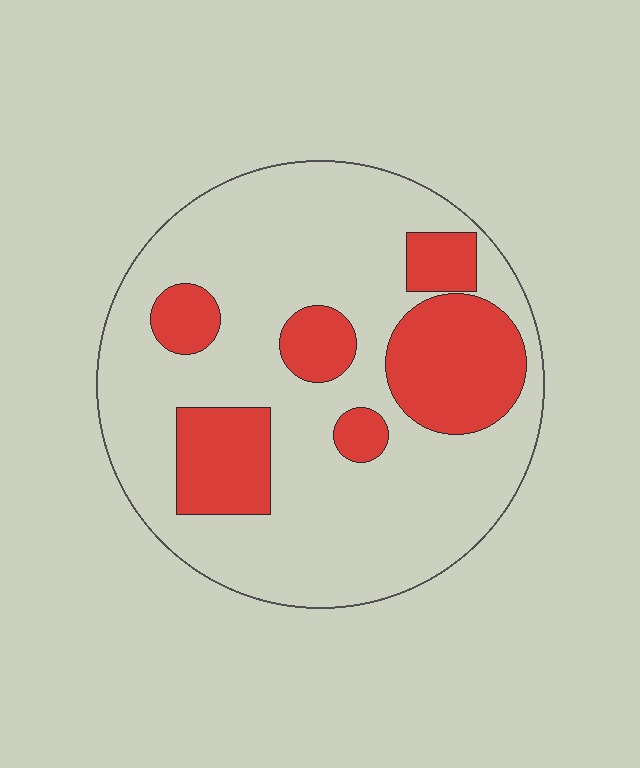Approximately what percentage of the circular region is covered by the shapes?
Approximately 25%.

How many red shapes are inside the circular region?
6.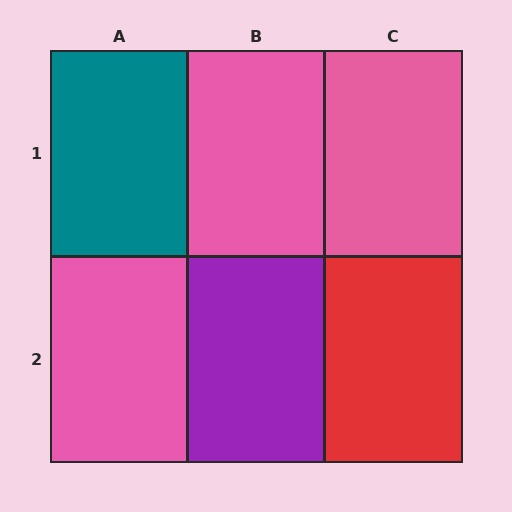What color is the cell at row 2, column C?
Red.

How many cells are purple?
1 cell is purple.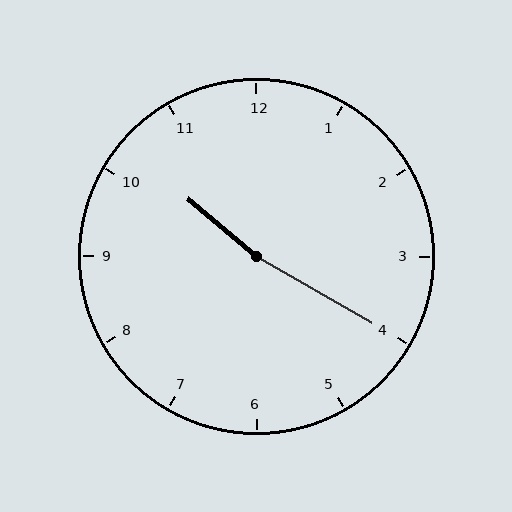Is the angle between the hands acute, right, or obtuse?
It is obtuse.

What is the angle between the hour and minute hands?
Approximately 170 degrees.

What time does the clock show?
10:20.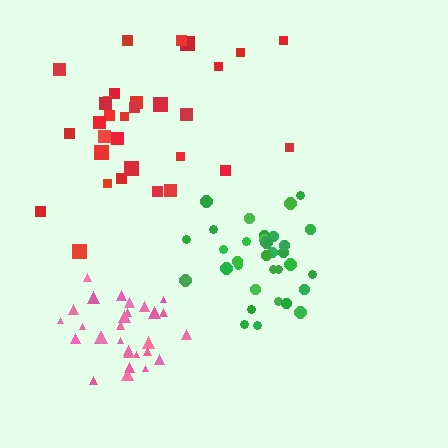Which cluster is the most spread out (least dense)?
Red.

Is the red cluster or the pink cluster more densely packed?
Pink.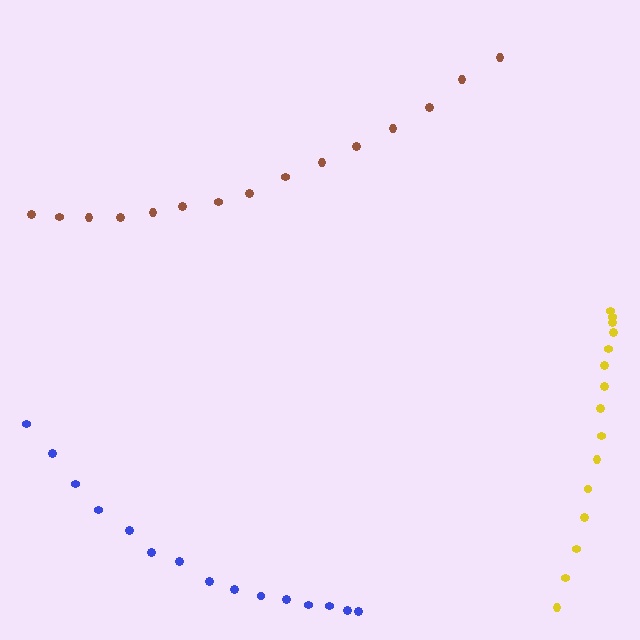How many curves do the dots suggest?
There are 3 distinct paths.